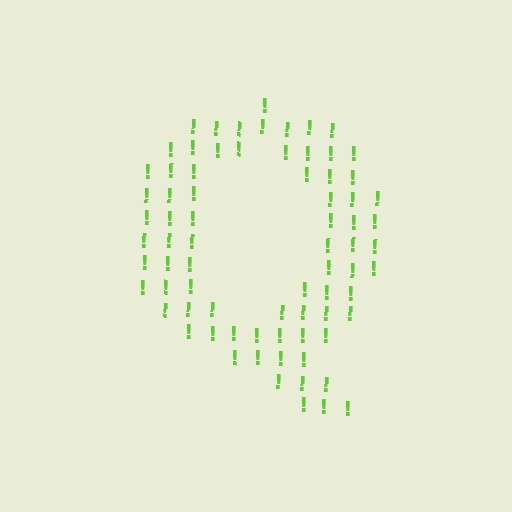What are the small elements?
The small elements are exclamation marks.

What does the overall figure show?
The overall figure shows the letter Q.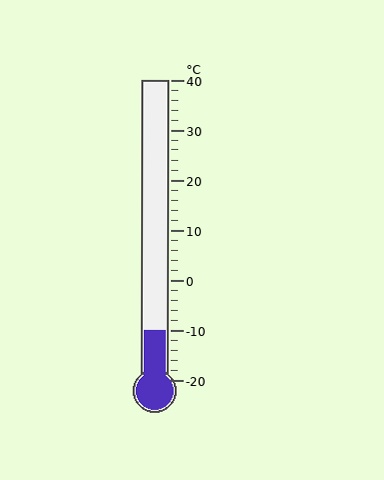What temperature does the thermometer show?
The thermometer shows approximately -10°C.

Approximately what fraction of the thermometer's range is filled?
The thermometer is filled to approximately 15% of its range.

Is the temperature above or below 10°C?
The temperature is below 10°C.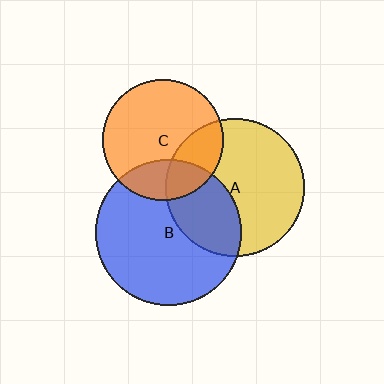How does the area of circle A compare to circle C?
Approximately 1.3 times.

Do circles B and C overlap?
Yes.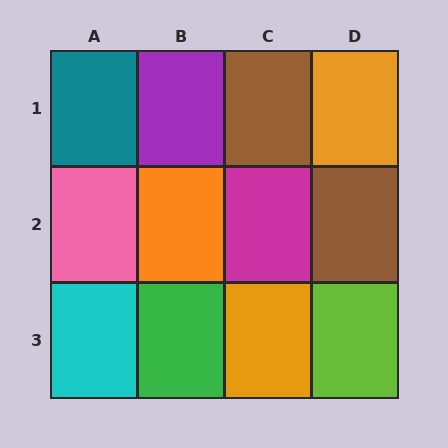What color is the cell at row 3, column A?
Cyan.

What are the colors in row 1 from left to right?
Teal, purple, brown, orange.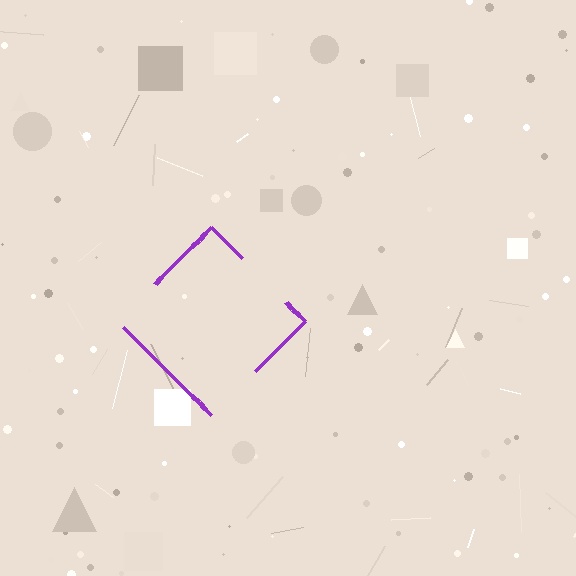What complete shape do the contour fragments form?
The contour fragments form a diamond.